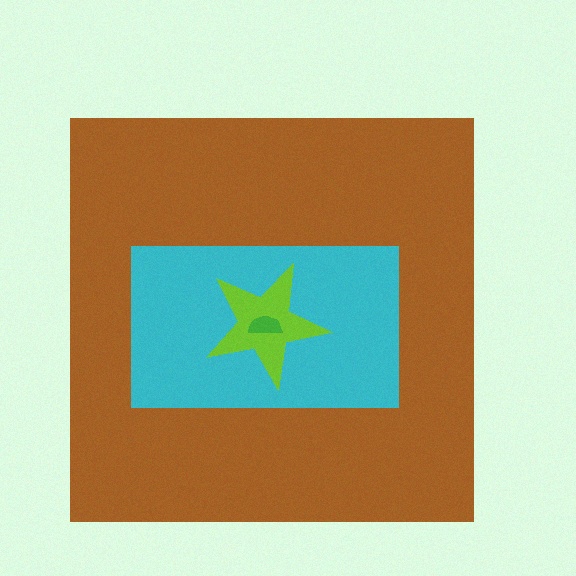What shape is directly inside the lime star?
The green semicircle.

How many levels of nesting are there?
4.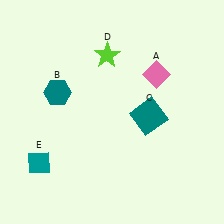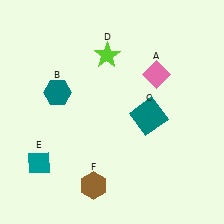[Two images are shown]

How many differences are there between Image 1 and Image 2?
There is 1 difference between the two images.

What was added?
A brown hexagon (F) was added in Image 2.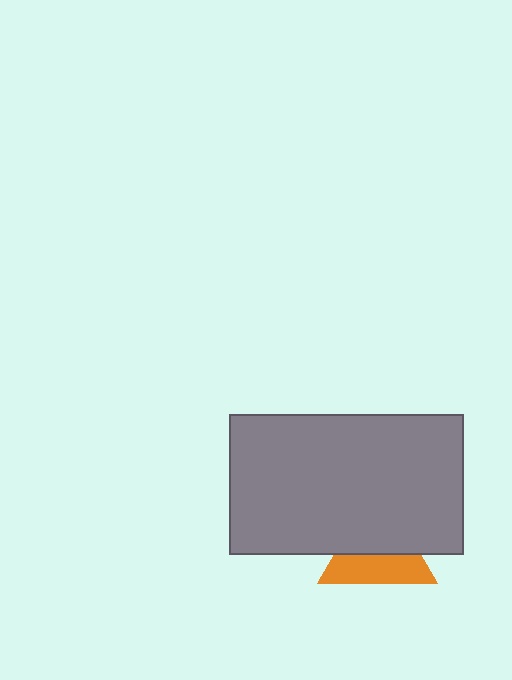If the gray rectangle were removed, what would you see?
You would see the complete orange triangle.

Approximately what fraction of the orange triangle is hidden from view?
Roughly 53% of the orange triangle is hidden behind the gray rectangle.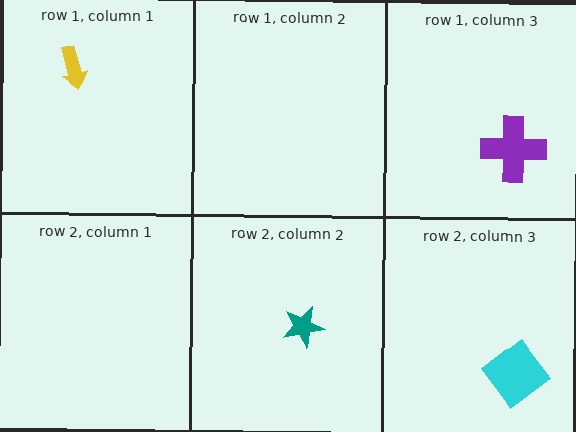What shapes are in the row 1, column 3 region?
The purple cross.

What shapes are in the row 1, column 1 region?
The yellow arrow.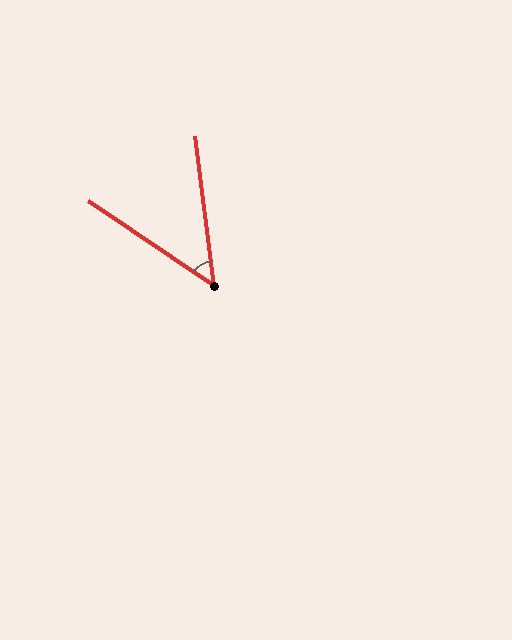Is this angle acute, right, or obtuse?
It is acute.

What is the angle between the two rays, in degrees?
Approximately 49 degrees.